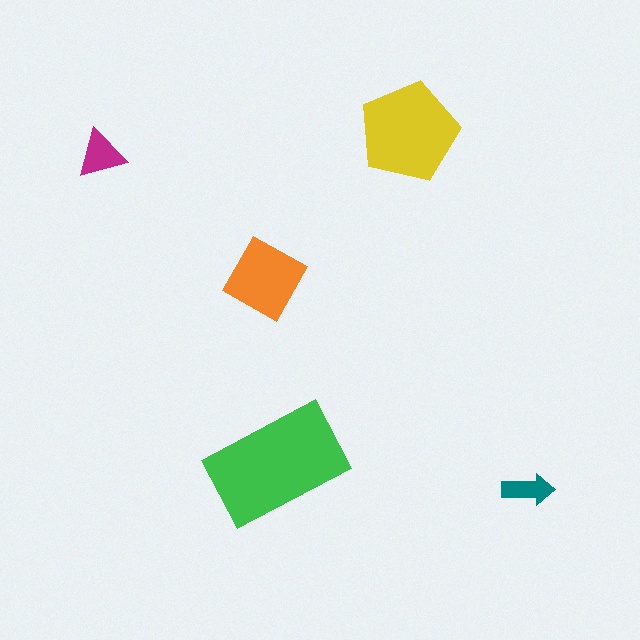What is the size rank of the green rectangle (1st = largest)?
1st.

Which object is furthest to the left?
The magenta triangle is leftmost.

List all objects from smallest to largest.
The teal arrow, the magenta triangle, the orange square, the yellow pentagon, the green rectangle.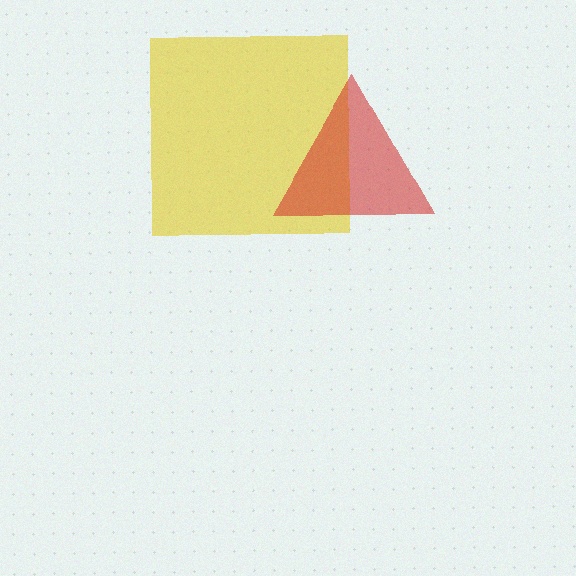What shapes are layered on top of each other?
The layered shapes are: a yellow square, a red triangle.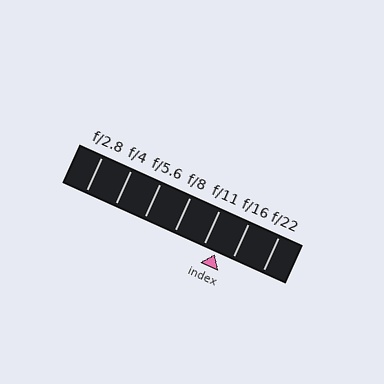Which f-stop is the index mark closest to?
The index mark is closest to f/11.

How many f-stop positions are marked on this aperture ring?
There are 7 f-stop positions marked.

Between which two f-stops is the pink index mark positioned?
The index mark is between f/11 and f/16.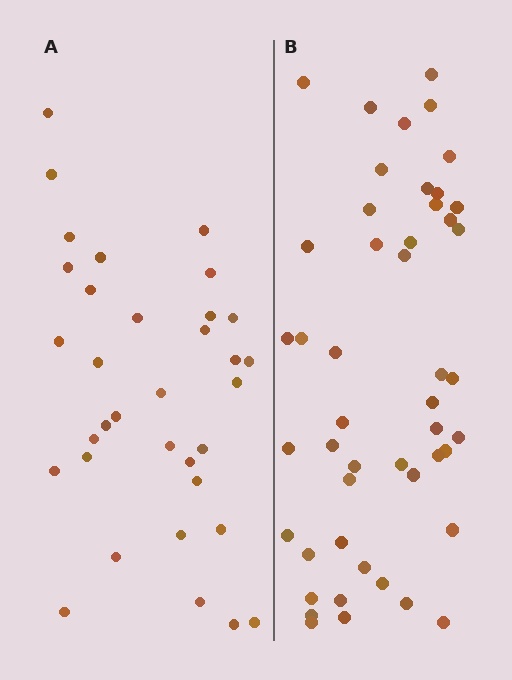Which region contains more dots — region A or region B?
Region B (the right region) has more dots.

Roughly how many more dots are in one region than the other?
Region B has approximately 15 more dots than region A.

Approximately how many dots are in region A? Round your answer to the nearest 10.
About 30 dots. (The exact count is 34, which rounds to 30.)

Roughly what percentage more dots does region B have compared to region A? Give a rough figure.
About 40% more.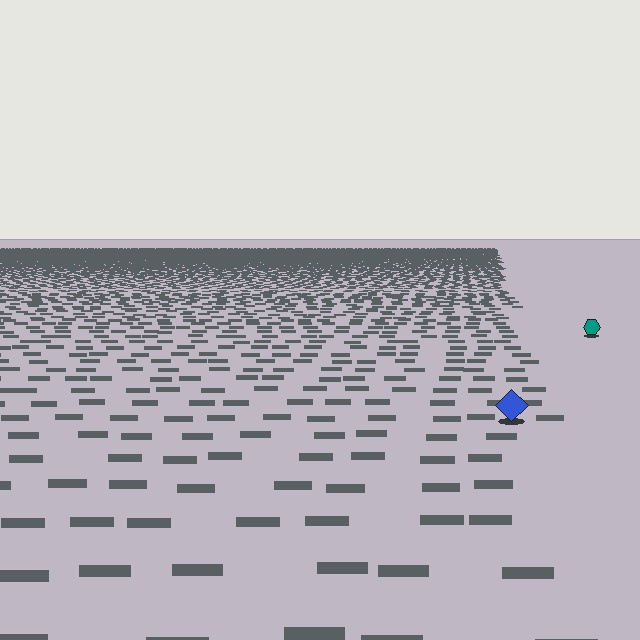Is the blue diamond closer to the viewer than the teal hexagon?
Yes. The blue diamond is closer — you can tell from the texture gradient: the ground texture is coarser near it.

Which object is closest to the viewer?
The blue diamond is closest. The texture marks near it are larger and more spread out.